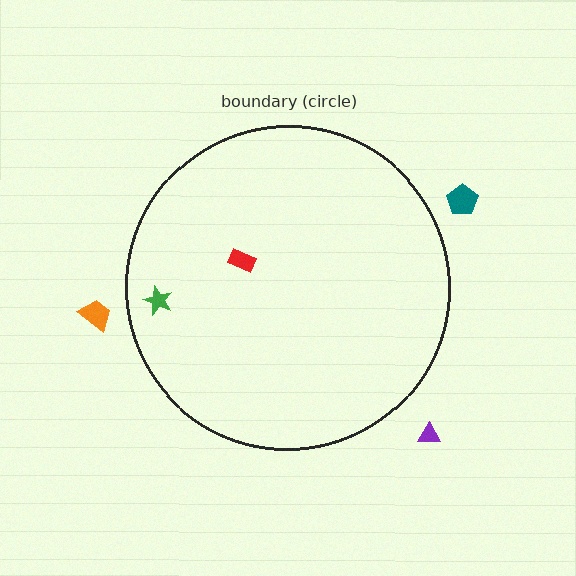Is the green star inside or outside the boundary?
Inside.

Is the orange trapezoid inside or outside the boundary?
Outside.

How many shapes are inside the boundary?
2 inside, 3 outside.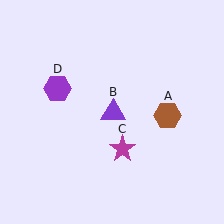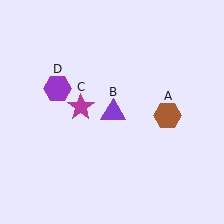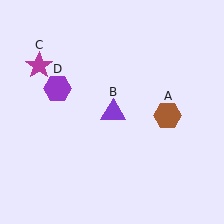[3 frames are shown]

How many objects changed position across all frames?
1 object changed position: magenta star (object C).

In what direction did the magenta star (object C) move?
The magenta star (object C) moved up and to the left.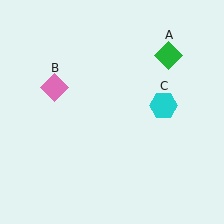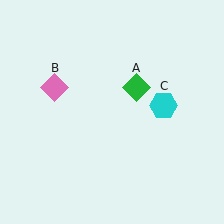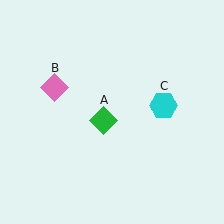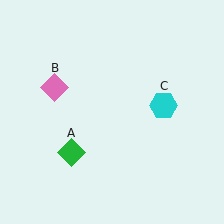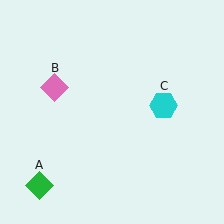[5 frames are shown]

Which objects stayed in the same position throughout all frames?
Pink diamond (object B) and cyan hexagon (object C) remained stationary.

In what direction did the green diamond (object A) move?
The green diamond (object A) moved down and to the left.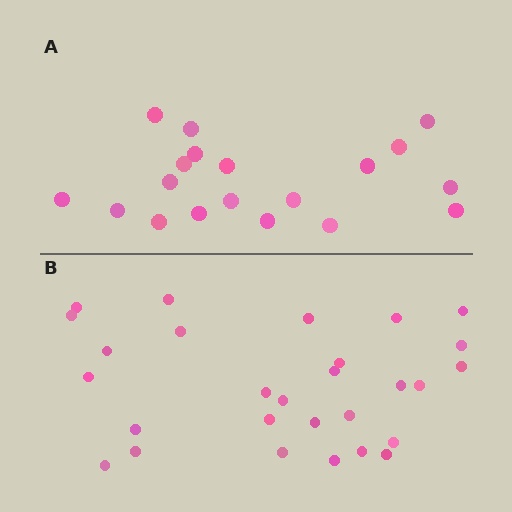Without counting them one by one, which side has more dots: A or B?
Region B (the bottom region) has more dots.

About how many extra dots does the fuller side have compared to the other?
Region B has roughly 8 or so more dots than region A.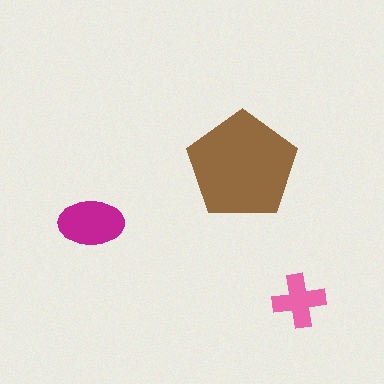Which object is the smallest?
The pink cross.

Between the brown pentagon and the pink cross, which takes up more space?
The brown pentagon.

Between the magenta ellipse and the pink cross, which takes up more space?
The magenta ellipse.